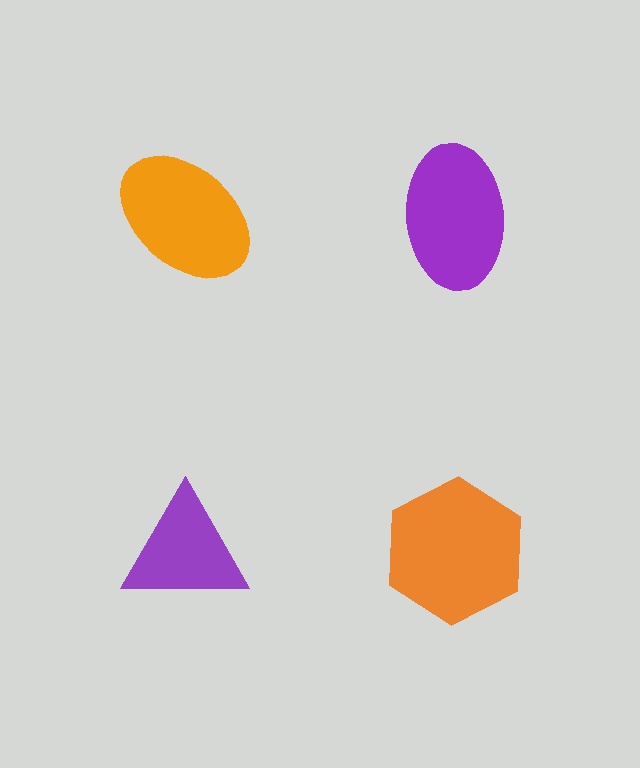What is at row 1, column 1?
An orange ellipse.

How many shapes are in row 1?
2 shapes.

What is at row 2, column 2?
An orange hexagon.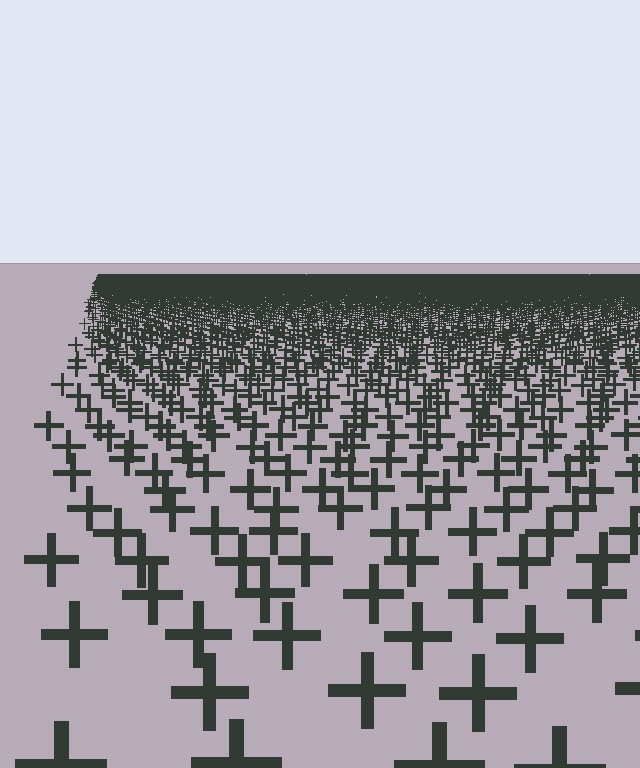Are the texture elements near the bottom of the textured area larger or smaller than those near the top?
Larger. Near the bottom, elements are closer to the viewer and appear at a bigger on-screen size.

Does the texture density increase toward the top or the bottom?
Density increases toward the top.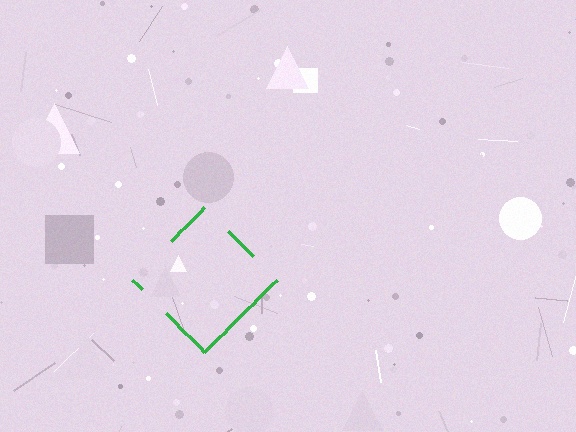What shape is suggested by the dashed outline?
The dashed outline suggests a diamond.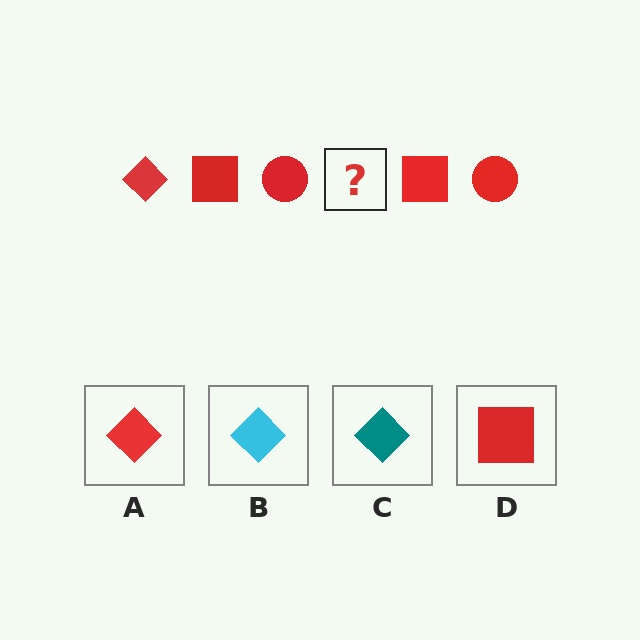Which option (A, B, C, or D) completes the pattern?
A.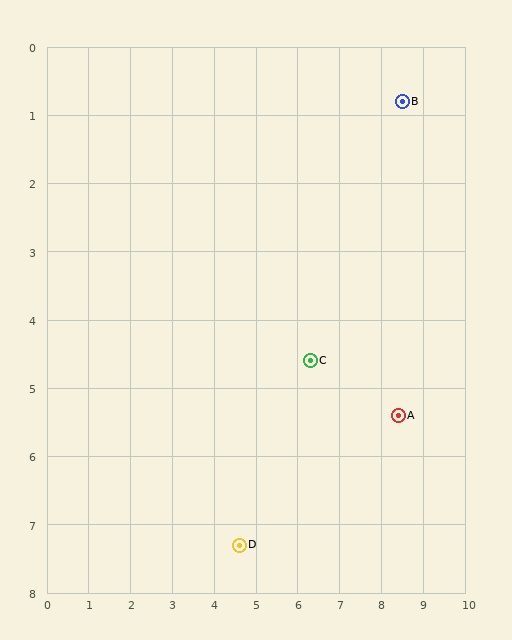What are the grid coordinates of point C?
Point C is at approximately (6.3, 4.6).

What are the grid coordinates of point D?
Point D is at approximately (4.6, 7.3).